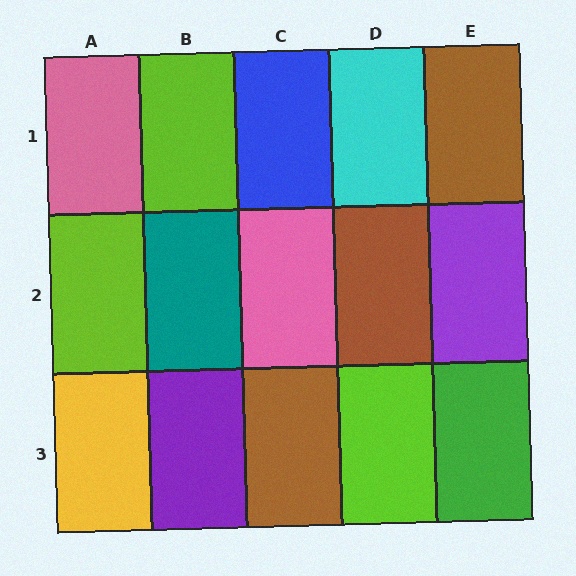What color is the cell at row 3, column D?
Lime.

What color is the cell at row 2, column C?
Pink.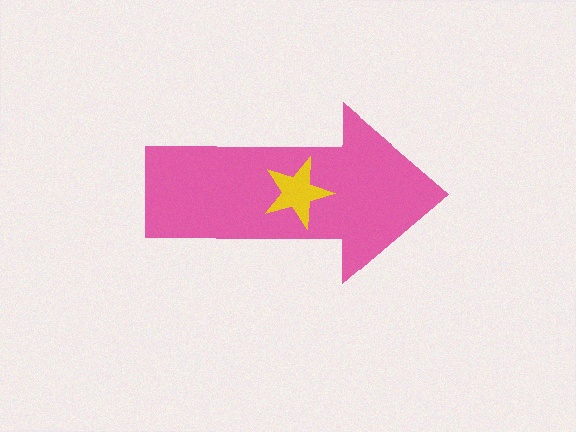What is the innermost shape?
The yellow star.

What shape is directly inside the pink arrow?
The yellow star.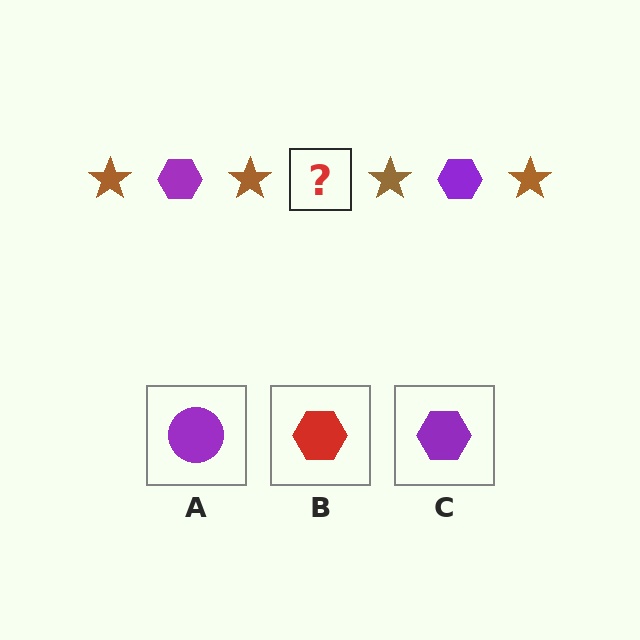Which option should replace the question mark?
Option C.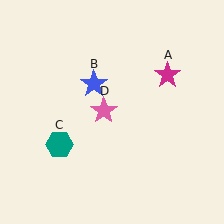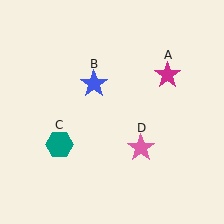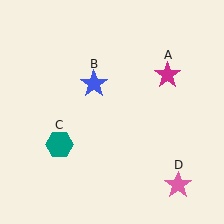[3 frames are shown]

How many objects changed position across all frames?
1 object changed position: pink star (object D).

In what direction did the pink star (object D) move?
The pink star (object D) moved down and to the right.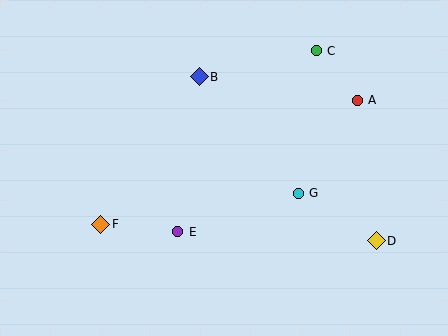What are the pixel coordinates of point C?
Point C is at (316, 51).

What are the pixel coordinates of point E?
Point E is at (177, 232).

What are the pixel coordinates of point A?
Point A is at (357, 100).